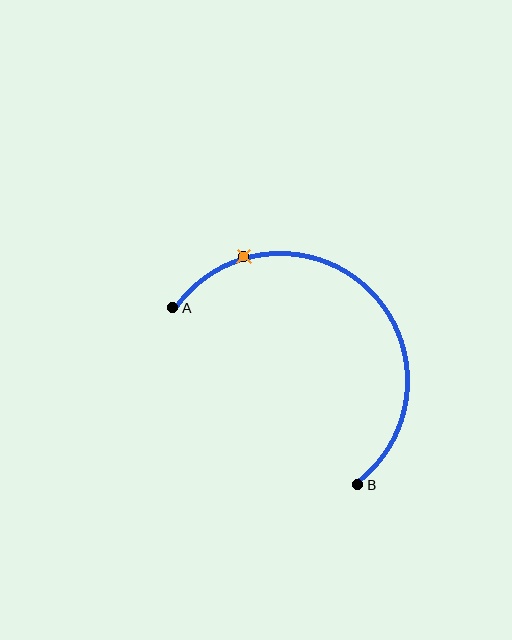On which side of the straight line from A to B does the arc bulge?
The arc bulges above and to the right of the straight line connecting A and B.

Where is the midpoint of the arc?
The arc midpoint is the point on the curve farthest from the straight line joining A and B. It sits above and to the right of that line.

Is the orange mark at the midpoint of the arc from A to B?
No. The orange mark lies on the arc but is closer to endpoint A. The arc midpoint would be at the point on the curve equidistant along the arc from both A and B.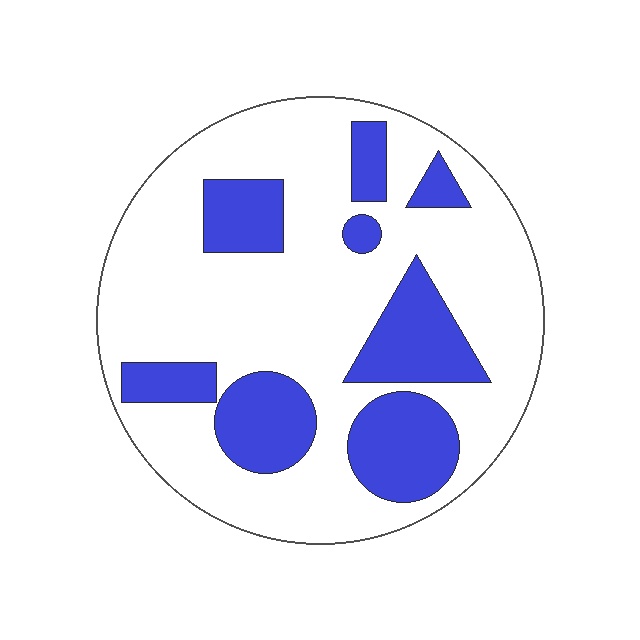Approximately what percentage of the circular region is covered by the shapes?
Approximately 30%.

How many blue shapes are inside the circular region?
8.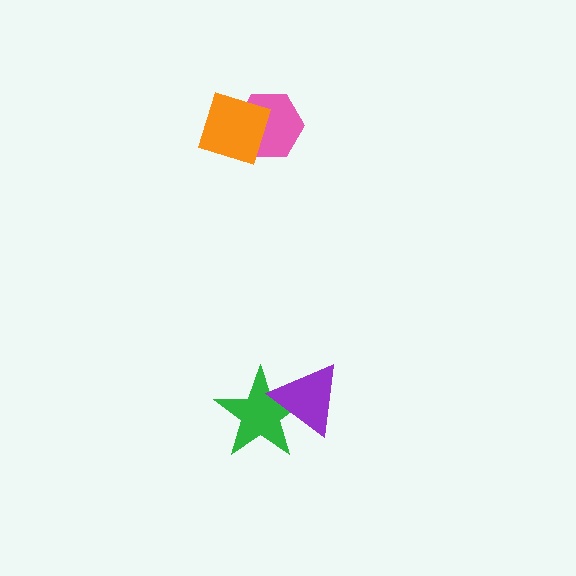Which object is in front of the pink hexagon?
The orange square is in front of the pink hexagon.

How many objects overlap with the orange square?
1 object overlaps with the orange square.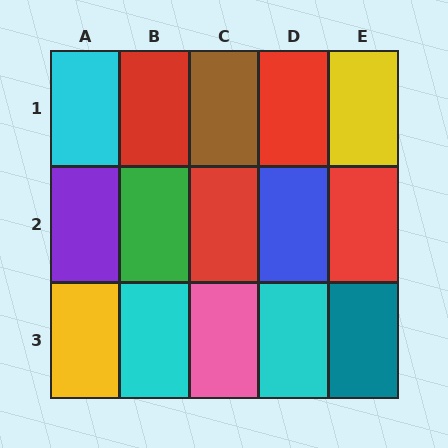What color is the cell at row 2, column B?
Green.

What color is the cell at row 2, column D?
Blue.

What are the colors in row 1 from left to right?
Cyan, red, brown, red, yellow.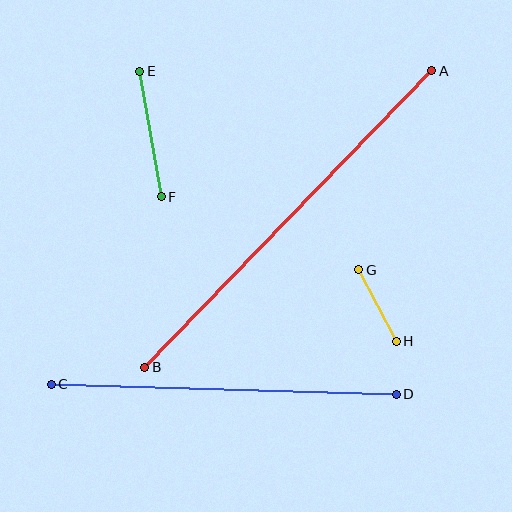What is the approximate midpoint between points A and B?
The midpoint is at approximately (288, 219) pixels.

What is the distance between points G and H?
The distance is approximately 81 pixels.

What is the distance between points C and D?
The distance is approximately 345 pixels.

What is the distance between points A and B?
The distance is approximately 413 pixels.